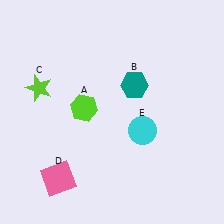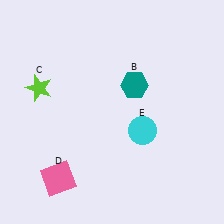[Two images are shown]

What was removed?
The lime hexagon (A) was removed in Image 2.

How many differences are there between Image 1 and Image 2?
There is 1 difference between the two images.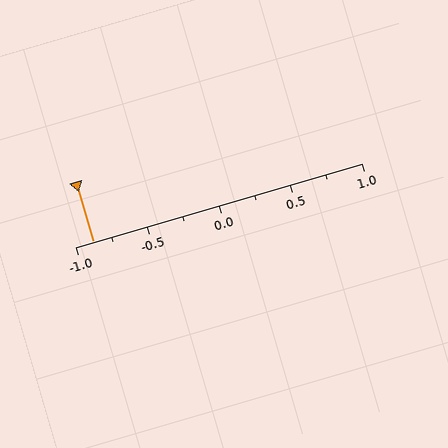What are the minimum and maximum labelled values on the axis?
The axis runs from -1.0 to 1.0.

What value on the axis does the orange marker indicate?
The marker indicates approximately -0.88.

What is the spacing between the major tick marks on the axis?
The major ticks are spaced 0.5 apart.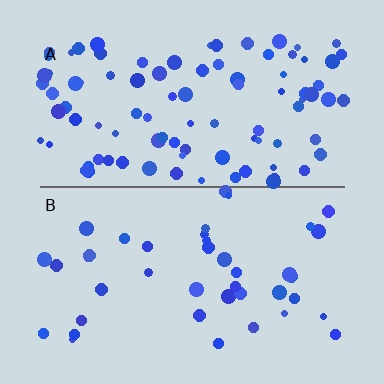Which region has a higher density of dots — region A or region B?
A (the top).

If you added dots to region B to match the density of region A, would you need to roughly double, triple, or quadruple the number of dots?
Approximately double.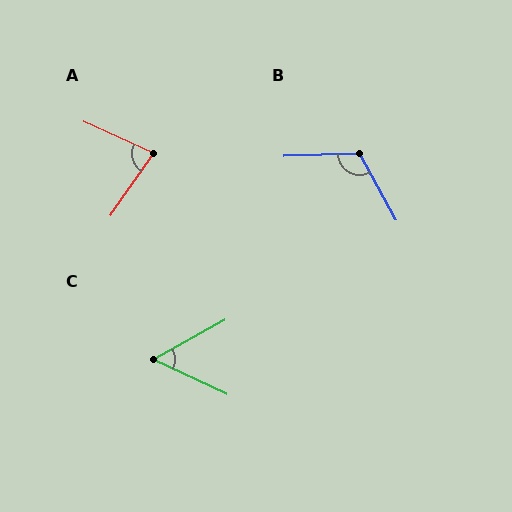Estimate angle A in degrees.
Approximately 80 degrees.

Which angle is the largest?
B, at approximately 117 degrees.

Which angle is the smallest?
C, at approximately 54 degrees.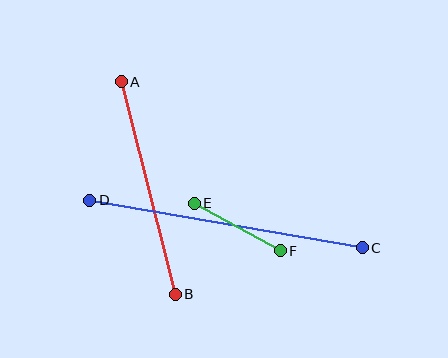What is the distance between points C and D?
The distance is approximately 277 pixels.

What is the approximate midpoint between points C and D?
The midpoint is at approximately (226, 224) pixels.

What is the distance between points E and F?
The distance is approximately 98 pixels.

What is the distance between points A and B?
The distance is approximately 220 pixels.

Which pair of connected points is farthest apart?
Points C and D are farthest apart.